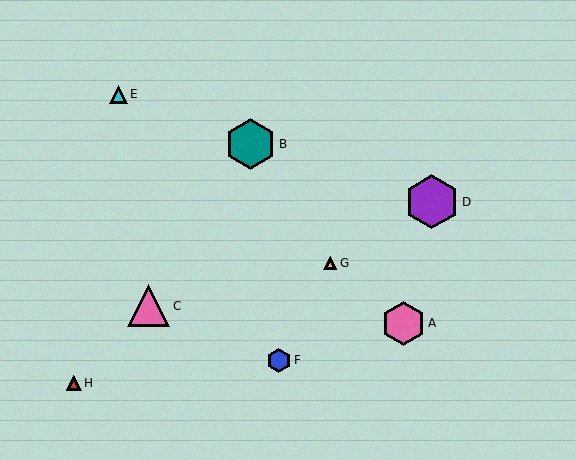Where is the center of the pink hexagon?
The center of the pink hexagon is at (403, 323).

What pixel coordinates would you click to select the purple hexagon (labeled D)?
Click at (432, 202) to select the purple hexagon D.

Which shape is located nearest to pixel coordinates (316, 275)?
The yellow triangle (labeled G) at (330, 263) is nearest to that location.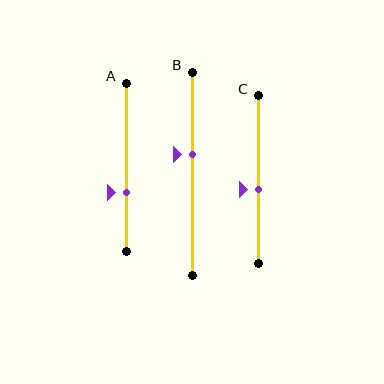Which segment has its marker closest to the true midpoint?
Segment C has its marker closest to the true midpoint.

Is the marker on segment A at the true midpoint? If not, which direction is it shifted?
No, the marker on segment A is shifted downward by about 15% of the segment length.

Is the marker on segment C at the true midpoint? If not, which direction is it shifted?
No, the marker on segment C is shifted downward by about 6% of the segment length.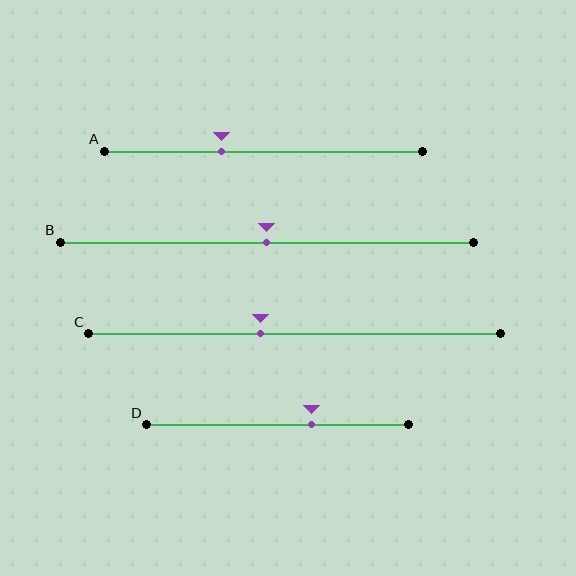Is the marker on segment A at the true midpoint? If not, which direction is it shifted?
No, the marker on segment A is shifted to the left by about 13% of the segment length.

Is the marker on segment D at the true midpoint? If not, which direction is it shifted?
No, the marker on segment D is shifted to the right by about 13% of the segment length.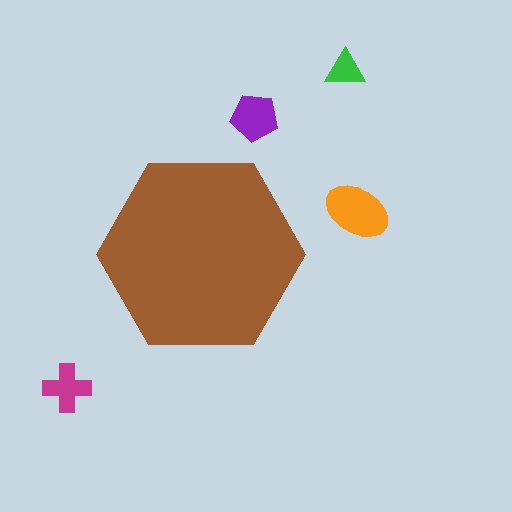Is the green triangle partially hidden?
No, the green triangle is fully visible.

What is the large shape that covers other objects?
A brown hexagon.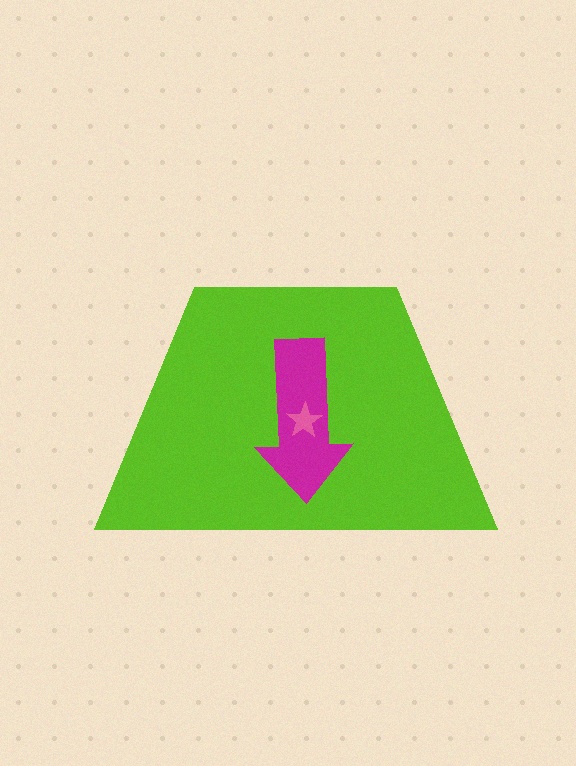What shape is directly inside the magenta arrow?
The pink star.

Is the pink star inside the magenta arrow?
Yes.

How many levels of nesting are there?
3.